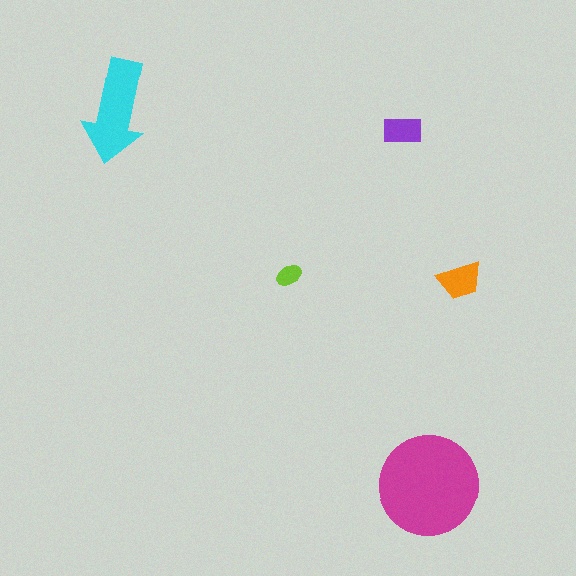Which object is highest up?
The cyan arrow is topmost.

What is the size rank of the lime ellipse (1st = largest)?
5th.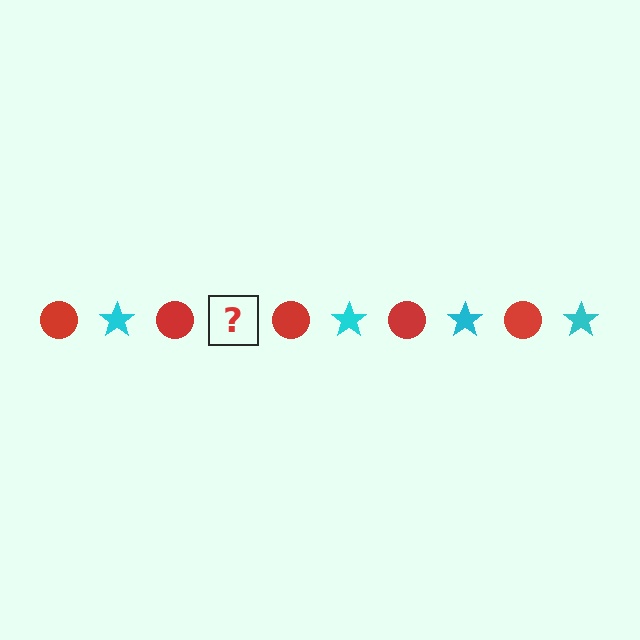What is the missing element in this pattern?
The missing element is a cyan star.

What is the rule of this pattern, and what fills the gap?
The rule is that the pattern alternates between red circle and cyan star. The gap should be filled with a cyan star.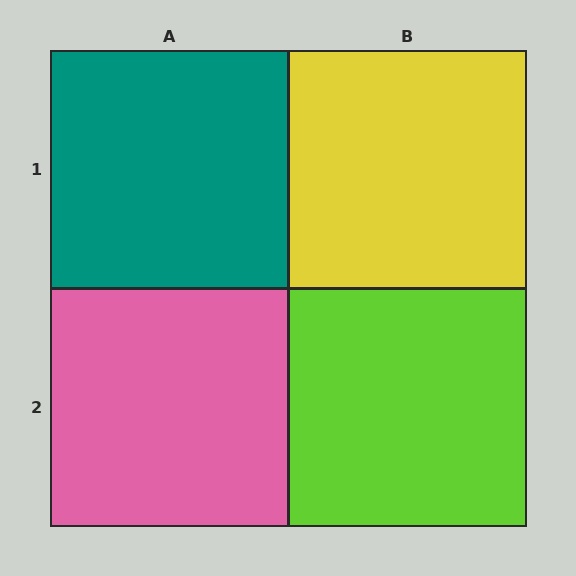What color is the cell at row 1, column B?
Yellow.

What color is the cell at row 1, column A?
Teal.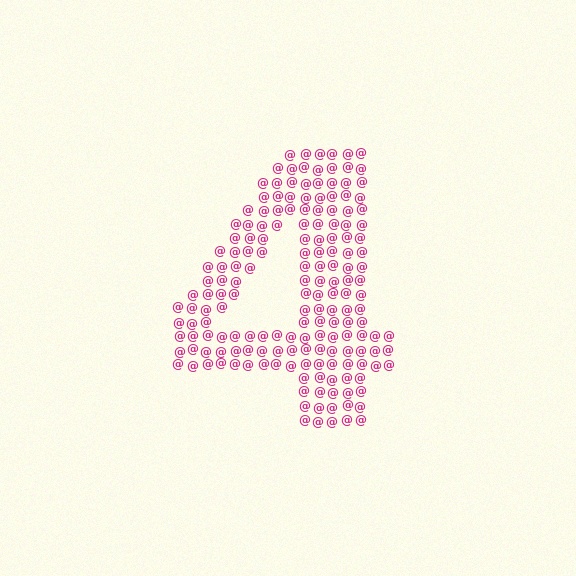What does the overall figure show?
The overall figure shows the digit 4.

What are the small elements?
The small elements are at signs.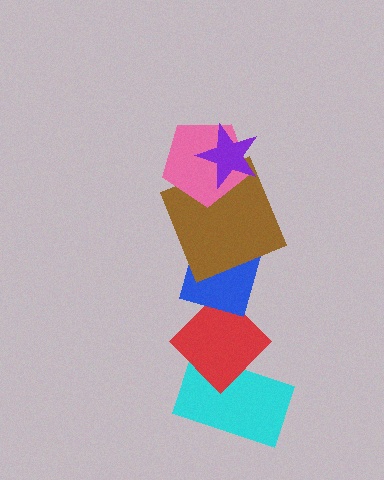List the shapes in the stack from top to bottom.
From top to bottom: the purple star, the pink pentagon, the brown square, the blue diamond, the red diamond, the cyan rectangle.